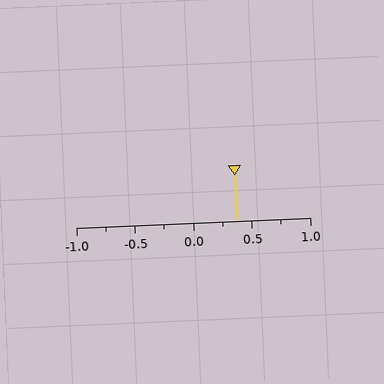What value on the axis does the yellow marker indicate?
The marker indicates approximately 0.38.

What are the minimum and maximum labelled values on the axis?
The axis runs from -1.0 to 1.0.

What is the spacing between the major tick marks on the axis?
The major ticks are spaced 0.5 apart.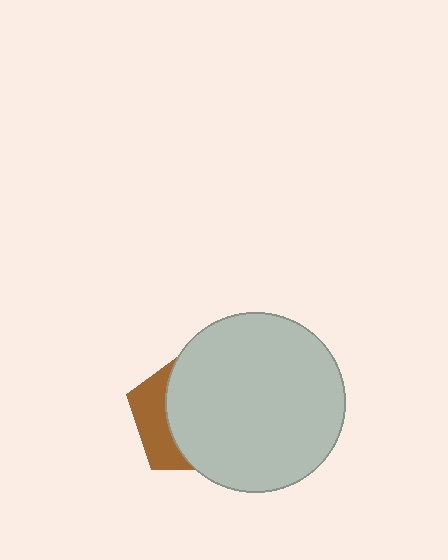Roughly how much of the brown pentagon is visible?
A small part of it is visible (roughly 30%).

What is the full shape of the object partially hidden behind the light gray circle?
The partially hidden object is a brown pentagon.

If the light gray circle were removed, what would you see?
You would see the complete brown pentagon.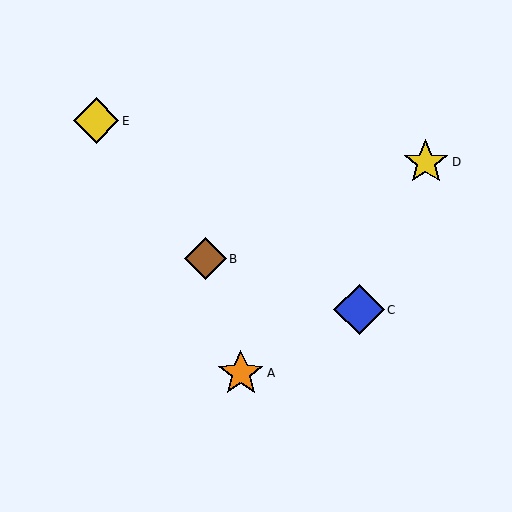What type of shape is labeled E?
Shape E is a yellow diamond.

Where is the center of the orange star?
The center of the orange star is at (241, 373).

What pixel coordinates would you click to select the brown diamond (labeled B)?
Click at (205, 259) to select the brown diamond B.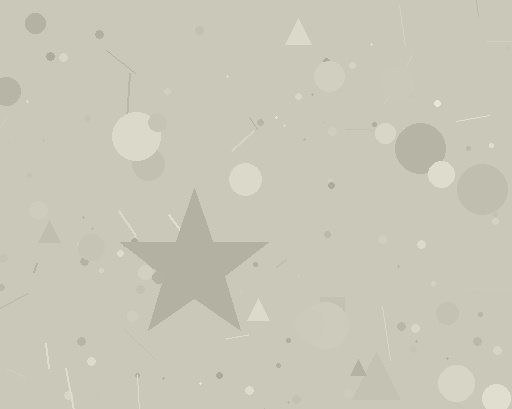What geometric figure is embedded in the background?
A star is embedded in the background.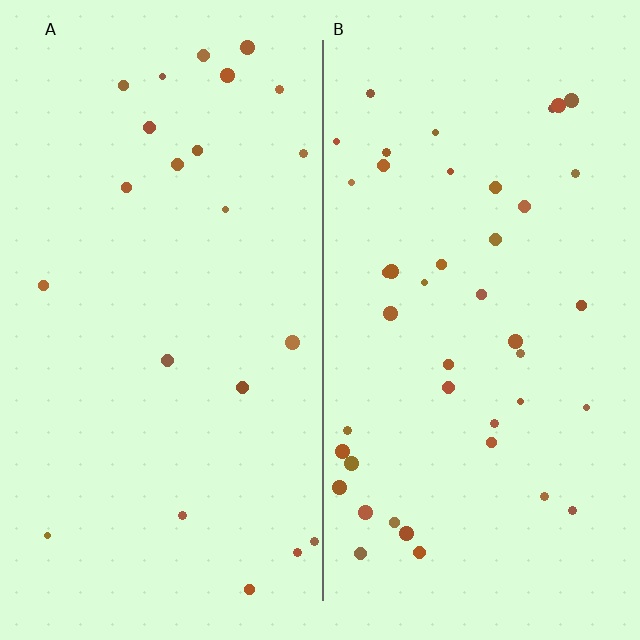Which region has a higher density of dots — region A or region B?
B (the right).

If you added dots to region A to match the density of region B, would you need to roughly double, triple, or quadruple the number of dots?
Approximately double.